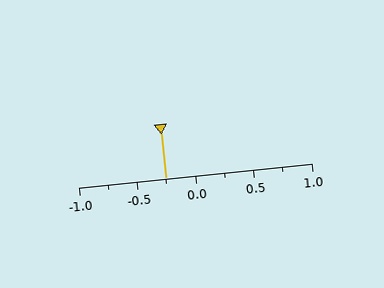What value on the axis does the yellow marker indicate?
The marker indicates approximately -0.25.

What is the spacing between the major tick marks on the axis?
The major ticks are spaced 0.5 apart.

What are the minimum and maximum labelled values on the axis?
The axis runs from -1.0 to 1.0.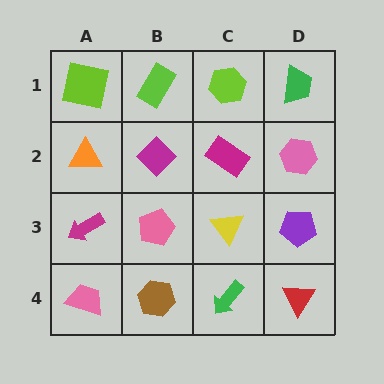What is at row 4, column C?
A green arrow.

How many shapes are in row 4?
4 shapes.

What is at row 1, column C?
A lime hexagon.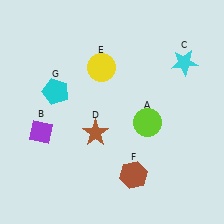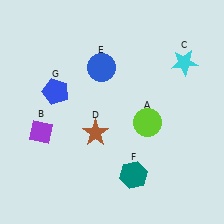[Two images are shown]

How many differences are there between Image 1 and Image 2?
There are 3 differences between the two images.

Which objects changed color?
E changed from yellow to blue. F changed from brown to teal. G changed from cyan to blue.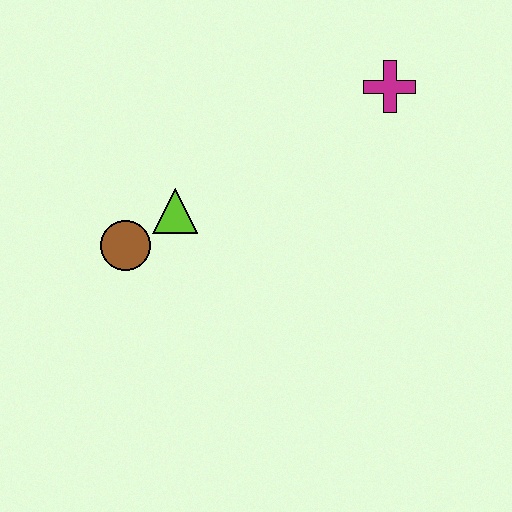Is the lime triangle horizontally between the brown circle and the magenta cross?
Yes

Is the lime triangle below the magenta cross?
Yes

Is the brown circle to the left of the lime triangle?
Yes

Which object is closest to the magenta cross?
The lime triangle is closest to the magenta cross.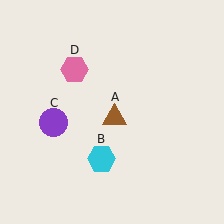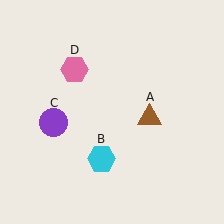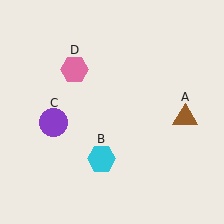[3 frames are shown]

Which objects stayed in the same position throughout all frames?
Cyan hexagon (object B) and purple circle (object C) and pink hexagon (object D) remained stationary.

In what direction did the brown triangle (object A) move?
The brown triangle (object A) moved right.